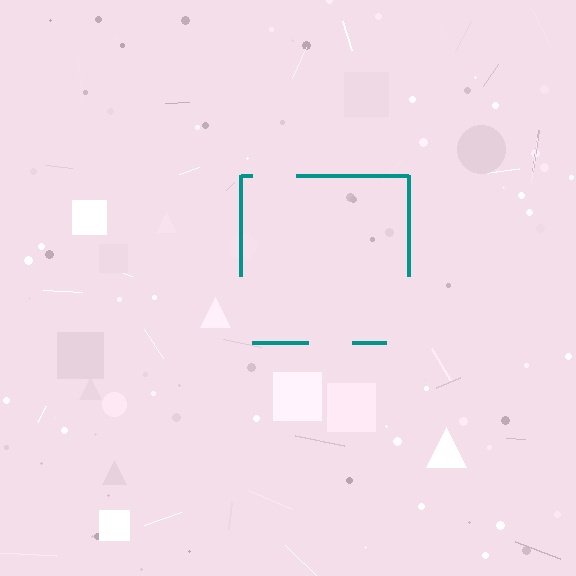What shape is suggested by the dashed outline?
The dashed outline suggests a square.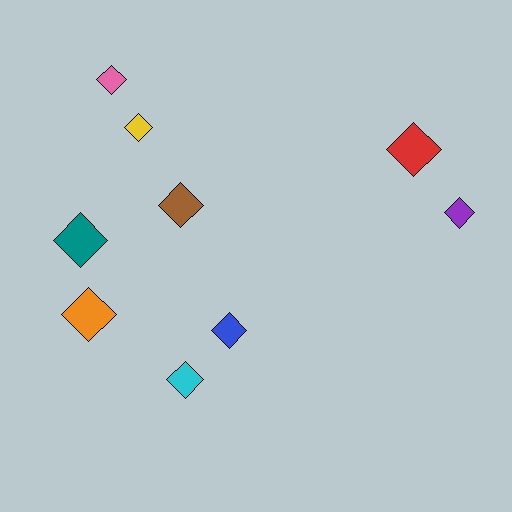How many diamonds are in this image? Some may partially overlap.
There are 9 diamonds.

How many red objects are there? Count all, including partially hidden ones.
There is 1 red object.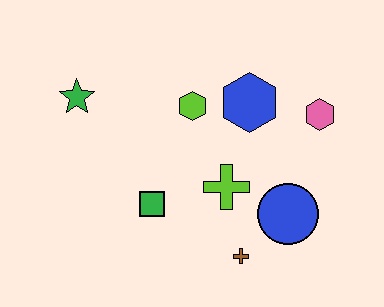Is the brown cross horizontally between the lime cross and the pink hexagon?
Yes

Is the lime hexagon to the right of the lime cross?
No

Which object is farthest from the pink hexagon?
The green star is farthest from the pink hexagon.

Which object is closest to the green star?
The lime hexagon is closest to the green star.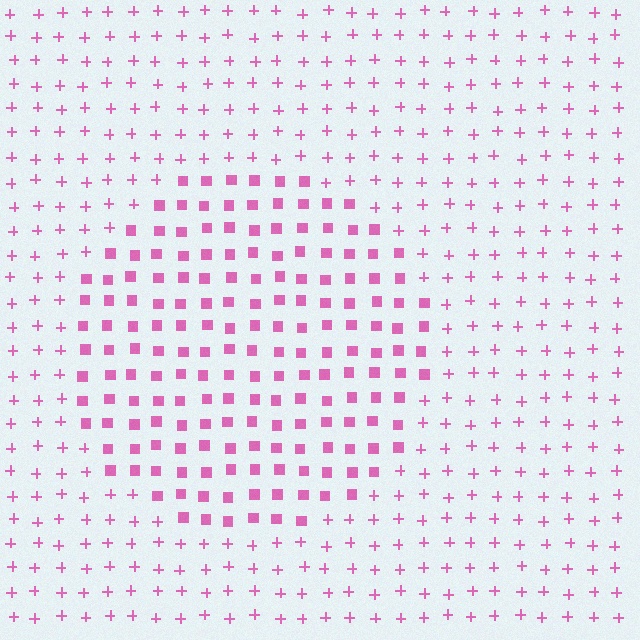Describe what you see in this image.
The image is filled with small pink elements arranged in a uniform grid. A circle-shaped region contains squares, while the surrounding area contains plus signs. The boundary is defined purely by the change in element shape.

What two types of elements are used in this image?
The image uses squares inside the circle region and plus signs outside it.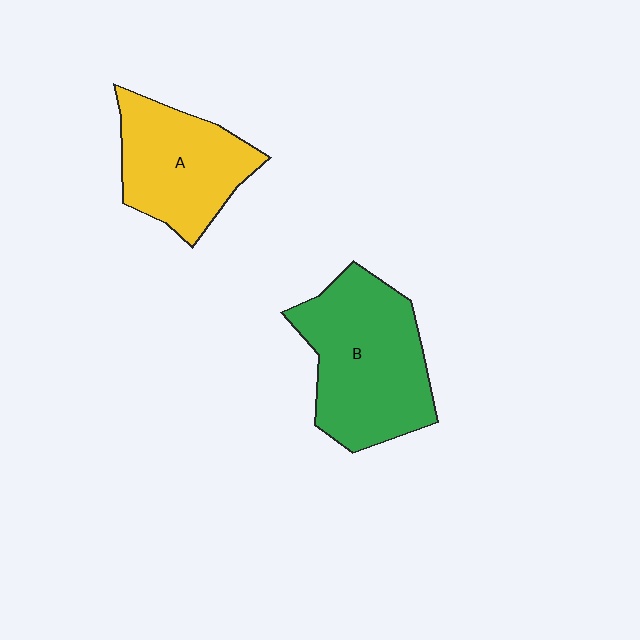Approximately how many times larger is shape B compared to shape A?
Approximately 1.3 times.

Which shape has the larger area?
Shape B (green).